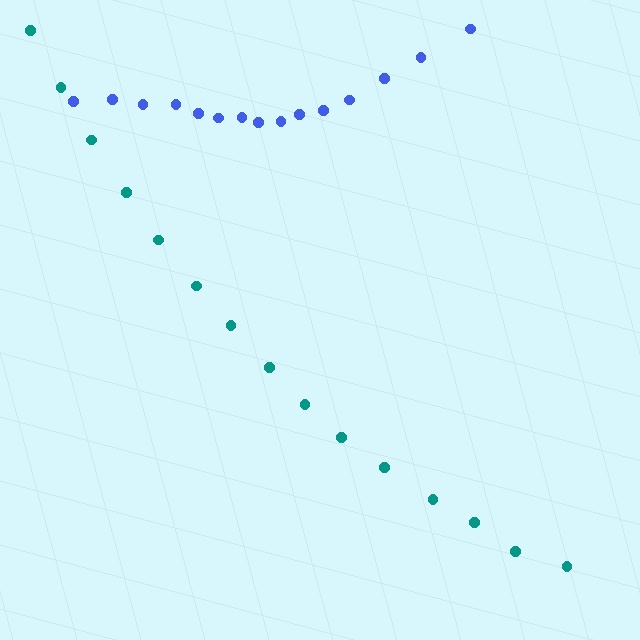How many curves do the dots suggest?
There are 2 distinct paths.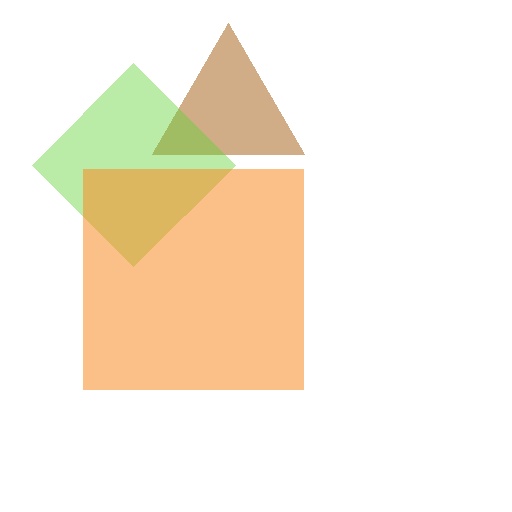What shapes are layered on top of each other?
The layered shapes are: a brown triangle, a lime diamond, an orange square.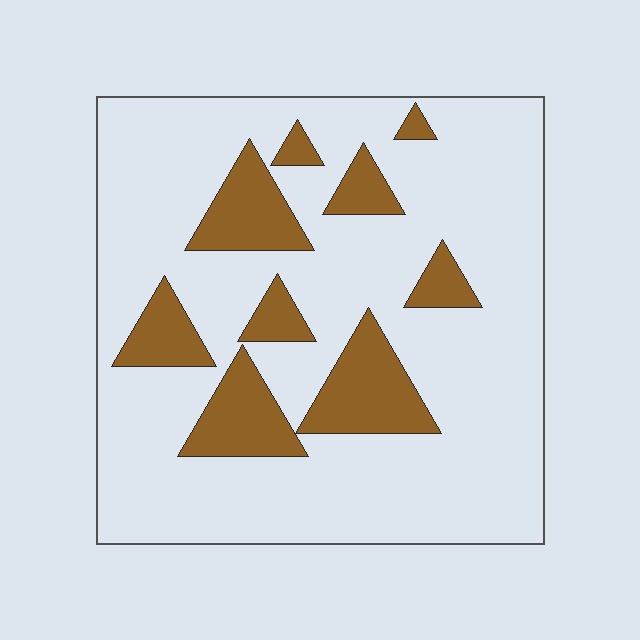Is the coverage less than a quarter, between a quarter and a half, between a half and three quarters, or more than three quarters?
Less than a quarter.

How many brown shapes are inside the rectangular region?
9.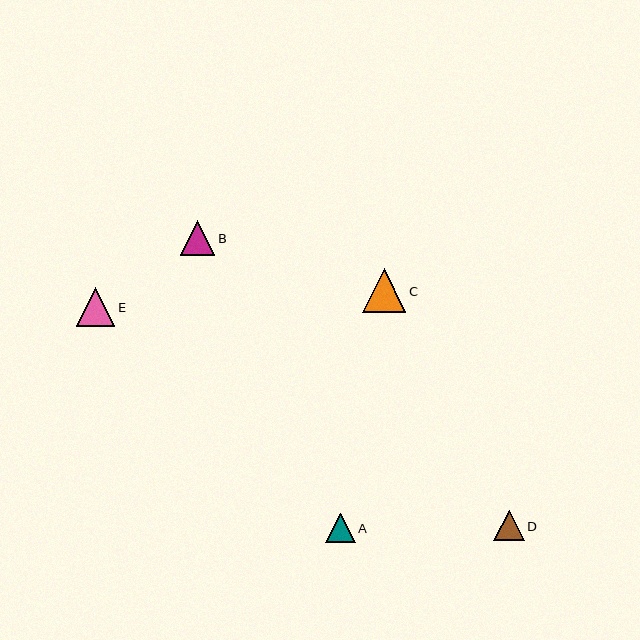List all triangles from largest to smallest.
From largest to smallest: C, E, B, D, A.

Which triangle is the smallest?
Triangle A is the smallest with a size of approximately 30 pixels.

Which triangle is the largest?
Triangle C is the largest with a size of approximately 44 pixels.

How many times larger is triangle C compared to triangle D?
Triangle C is approximately 1.4 times the size of triangle D.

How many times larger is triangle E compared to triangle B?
Triangle E is approximately 1.1 times the size of triangle B.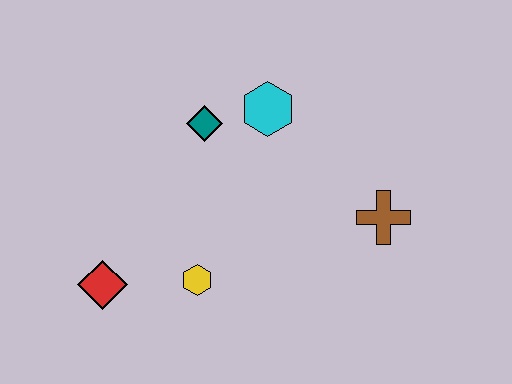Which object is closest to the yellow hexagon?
The red diamond is closest to the yellow hexagon.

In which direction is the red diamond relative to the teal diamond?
The red diamond is below the teal diamond.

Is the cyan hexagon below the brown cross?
No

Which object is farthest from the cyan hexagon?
The red diamond is farthest from the cyan hexagon.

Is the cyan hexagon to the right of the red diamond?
Yes